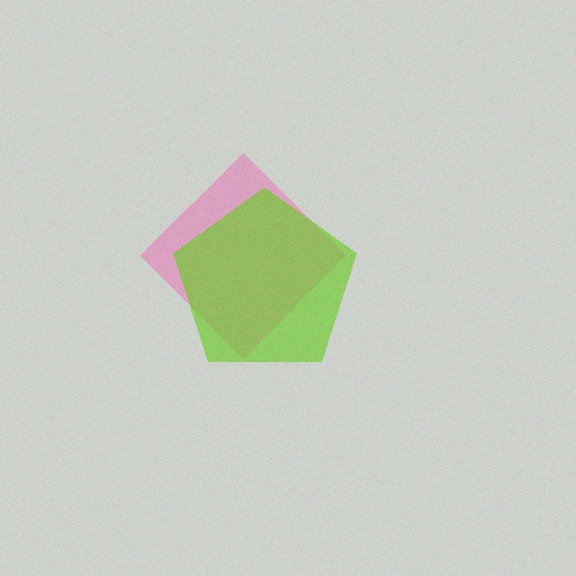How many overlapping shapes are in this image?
There are 2 overlapping shapes in the image.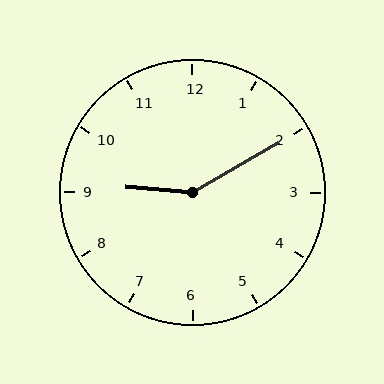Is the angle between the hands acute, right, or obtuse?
It is obtuse.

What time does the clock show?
9:10.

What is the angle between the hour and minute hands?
Approximately 145 degrees.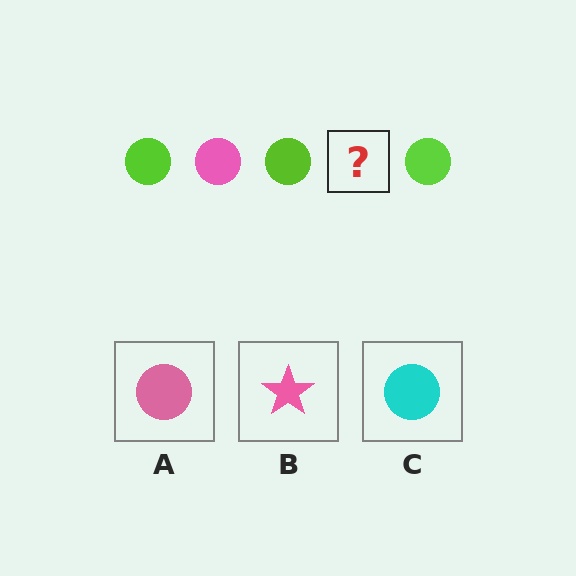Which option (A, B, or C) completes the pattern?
A.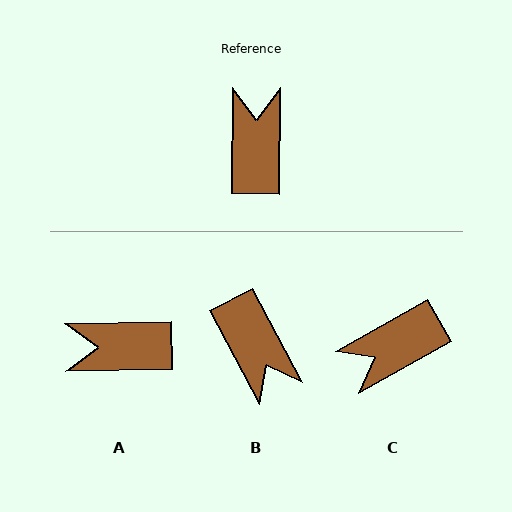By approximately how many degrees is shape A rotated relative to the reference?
Approximately 92 degrees counter-clockwise.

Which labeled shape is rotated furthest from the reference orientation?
B, about 151 degrees away.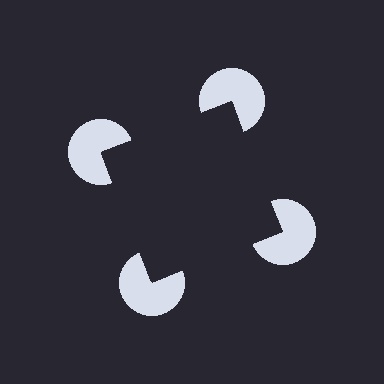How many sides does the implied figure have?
4 sides.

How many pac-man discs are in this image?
There are 4 — one at each vertex of the illusory square.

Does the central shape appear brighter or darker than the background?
It typically appears slightly darker than the background, even though no actual brightness change is drawn.